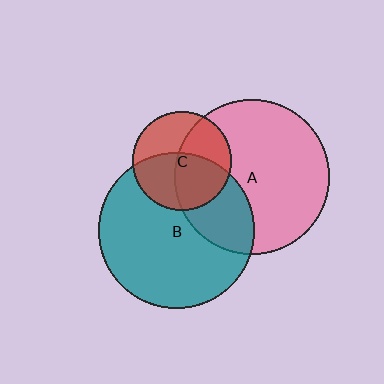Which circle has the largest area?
Circle A (pink).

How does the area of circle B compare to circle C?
Approximately 2.5 times.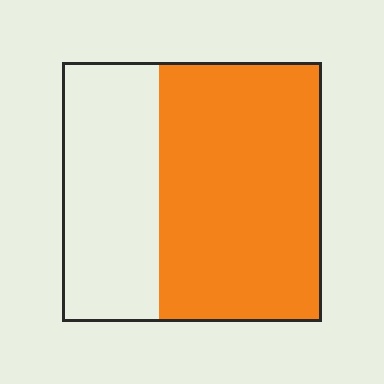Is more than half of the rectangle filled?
Yes.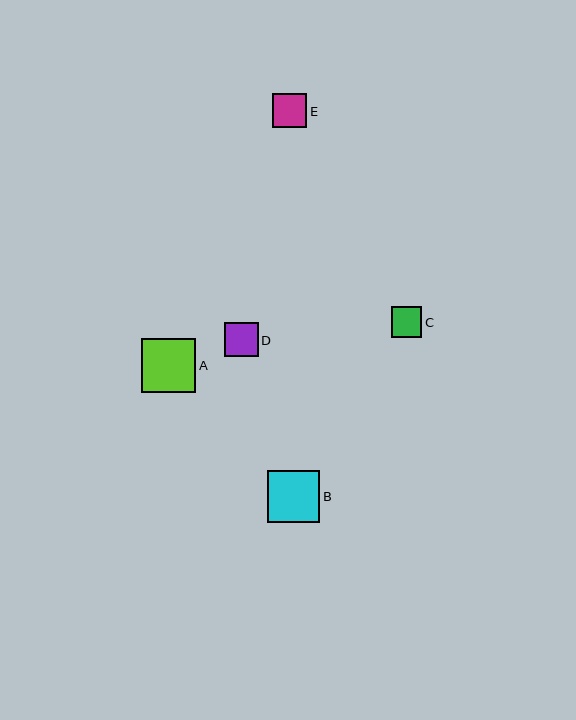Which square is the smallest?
Square C is the smallest with a size of approximately 30 pixels.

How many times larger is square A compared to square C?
Square A is approximately 1.8 times the size of square C.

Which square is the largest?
Square A is the largest with a size of approximately 55 pixels.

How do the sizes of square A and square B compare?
Square A and square B are approximately the same size.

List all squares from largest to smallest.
From largest to smallest: A, B, E, D, C.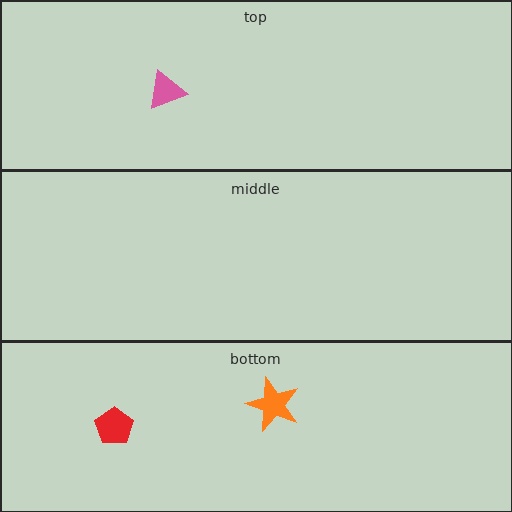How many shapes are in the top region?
1.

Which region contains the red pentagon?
The bottom region.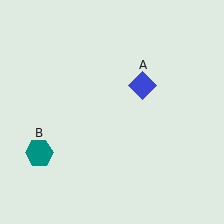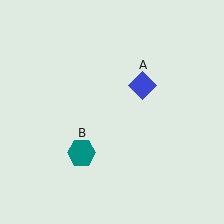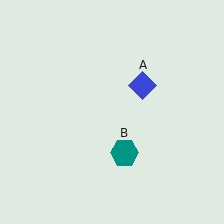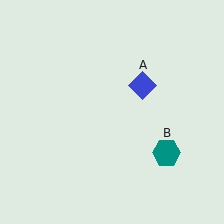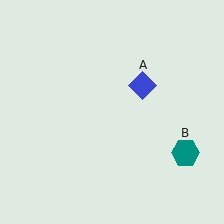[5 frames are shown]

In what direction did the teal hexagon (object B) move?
The teal hexagon (object B) moved right.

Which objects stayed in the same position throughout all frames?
Blue diamond (object A) remained stationary.